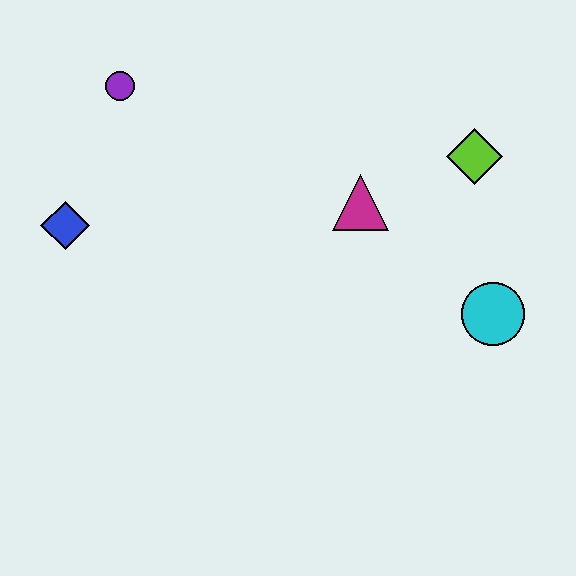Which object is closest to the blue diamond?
The purple circle is closest to the blue diamond.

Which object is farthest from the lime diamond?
The blue diamond is farthest from the lime diamond.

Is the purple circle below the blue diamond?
No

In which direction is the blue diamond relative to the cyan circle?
The blue diamond is to the left of the cyan circle.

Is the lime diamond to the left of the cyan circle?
Yes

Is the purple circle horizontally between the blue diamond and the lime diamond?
Yes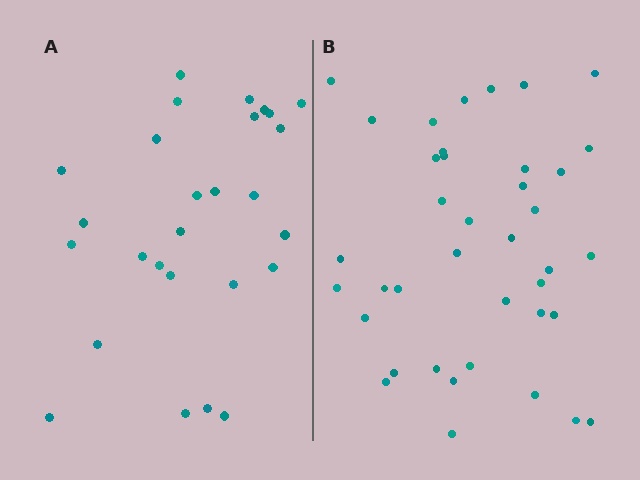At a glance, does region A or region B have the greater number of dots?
Region B (the right region) has more dots.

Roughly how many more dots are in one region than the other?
Region B has roughly 12 or so more dots than region A.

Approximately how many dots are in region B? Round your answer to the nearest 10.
About 40 dots. (The exact count is 39, which rounds to 40.)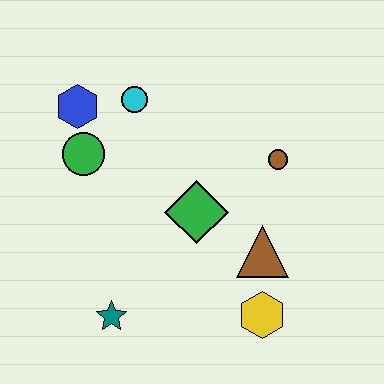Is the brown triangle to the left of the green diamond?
No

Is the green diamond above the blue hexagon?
No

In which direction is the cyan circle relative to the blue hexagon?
The cyan circle is to the right of the blue hexagon.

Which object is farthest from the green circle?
The yellow hexagon is farthest from the green circle.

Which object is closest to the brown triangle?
The yellow hexagon is closest to the brown triangle.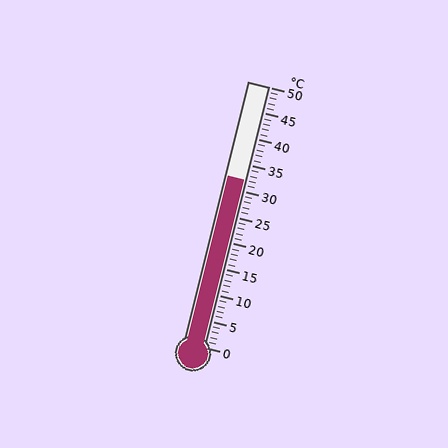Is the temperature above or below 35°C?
The temperature is below 35°C.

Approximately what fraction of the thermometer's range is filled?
The thermometer is filled to approximately 65% of its range.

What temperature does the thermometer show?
The thermometer shows approximately 32°C.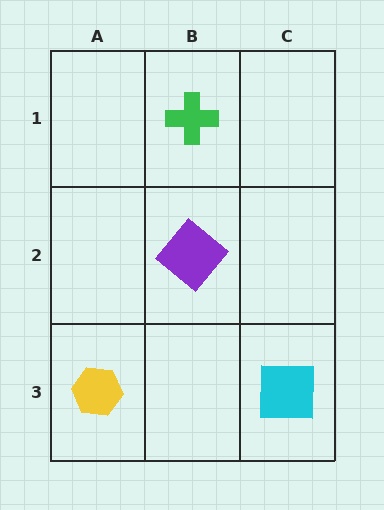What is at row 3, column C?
A cyan square.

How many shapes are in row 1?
1 shape.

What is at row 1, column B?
A green cross.